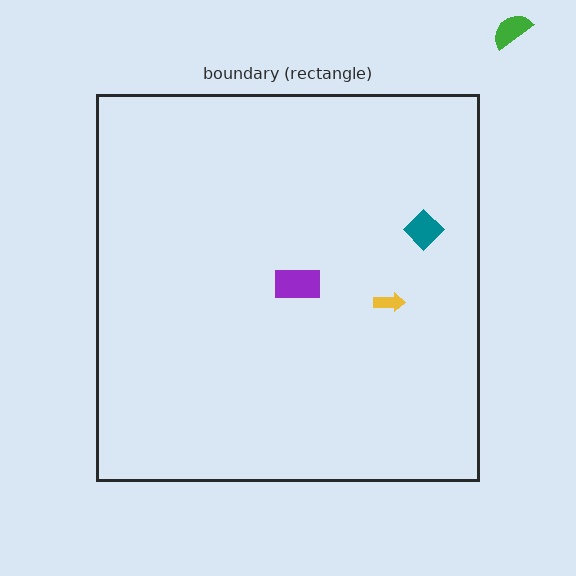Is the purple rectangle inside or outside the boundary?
Inside.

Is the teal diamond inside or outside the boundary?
Inside.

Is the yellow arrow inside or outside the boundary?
Inside.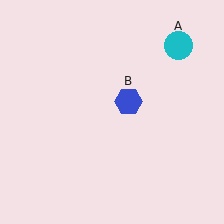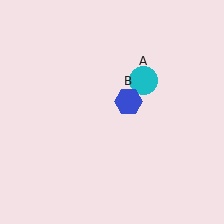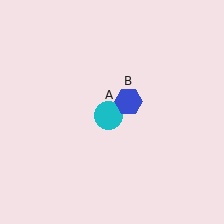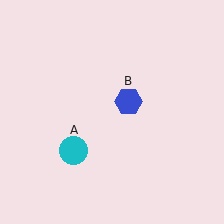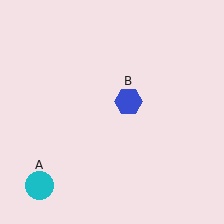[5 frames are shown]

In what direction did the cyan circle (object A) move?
The cyan circle (object A) moved down and to the left.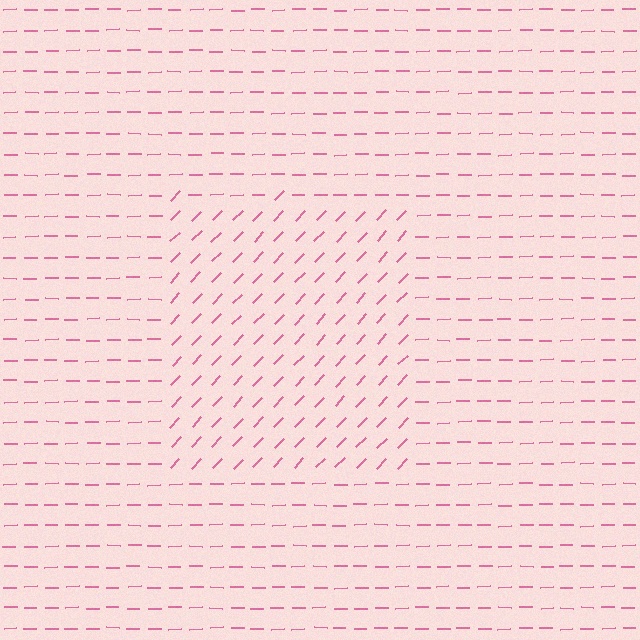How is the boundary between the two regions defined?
The boundary is defined purely by a change in line orientation (approximately 45 degrees difference). All lines are the same color and thickness.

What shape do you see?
I see a rectangle.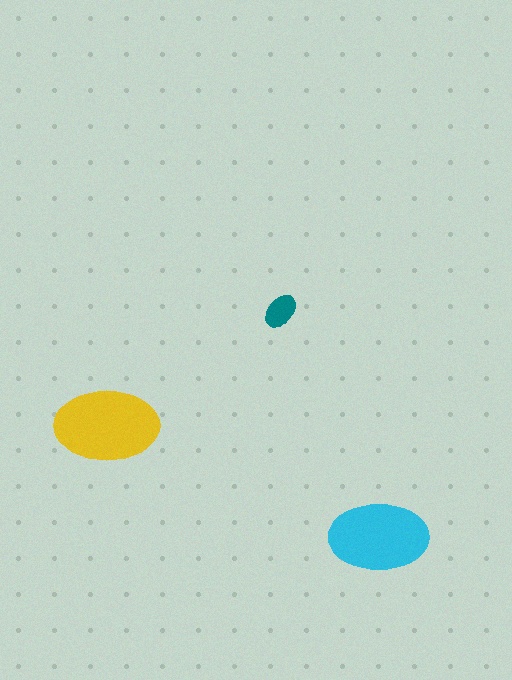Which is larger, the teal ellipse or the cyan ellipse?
The cyan one.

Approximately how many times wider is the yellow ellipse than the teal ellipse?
About 3 times wider.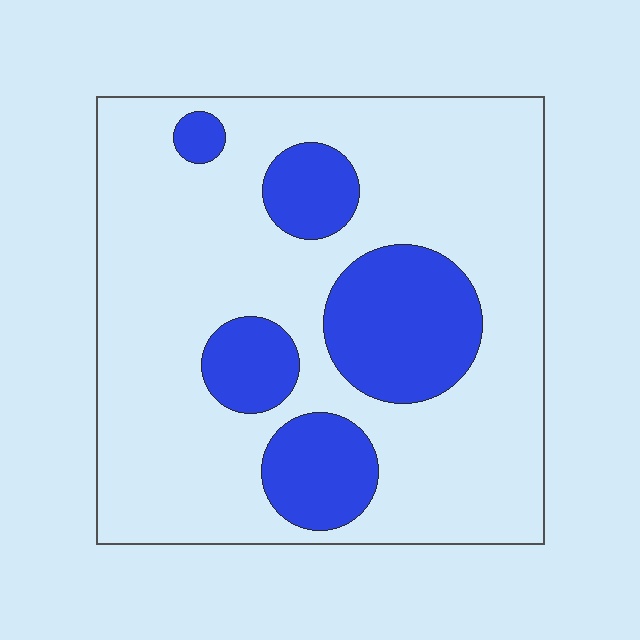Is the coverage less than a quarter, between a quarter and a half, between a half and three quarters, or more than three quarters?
Less than a quarter.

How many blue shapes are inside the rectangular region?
5.